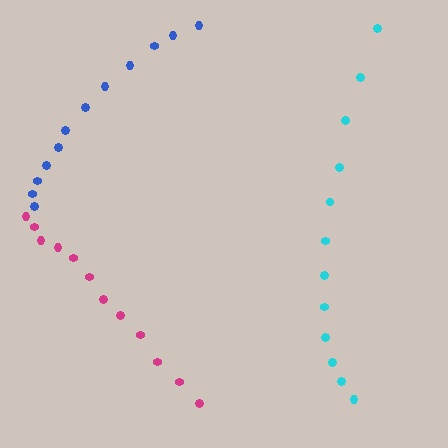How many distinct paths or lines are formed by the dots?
There are 3 distinct paths.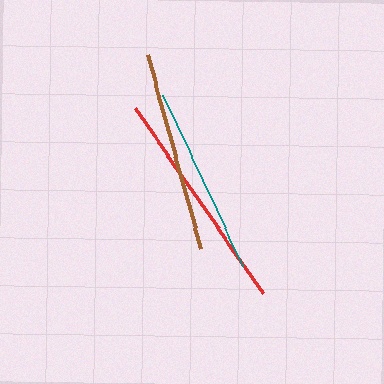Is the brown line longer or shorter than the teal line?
The brown line is longer than the teal line.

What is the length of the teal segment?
The teal segment is approximately 189 pixels long.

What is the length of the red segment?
The red segment is approximately 224 pixels long.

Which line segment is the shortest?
The teal line is the shortest at approximately 189 pixels.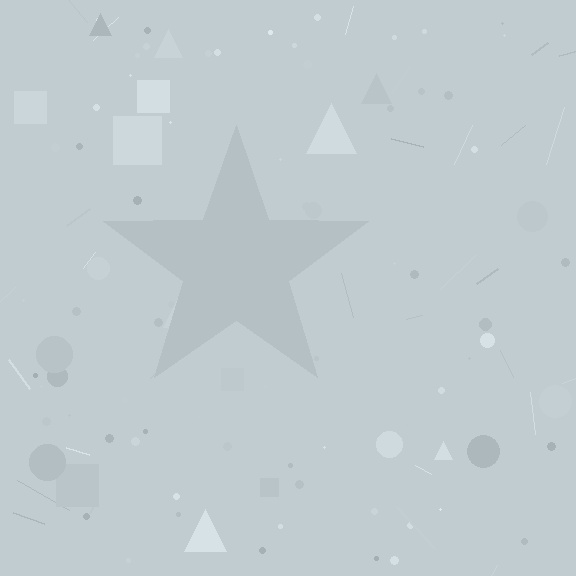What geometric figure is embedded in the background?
A star is embedded in the background.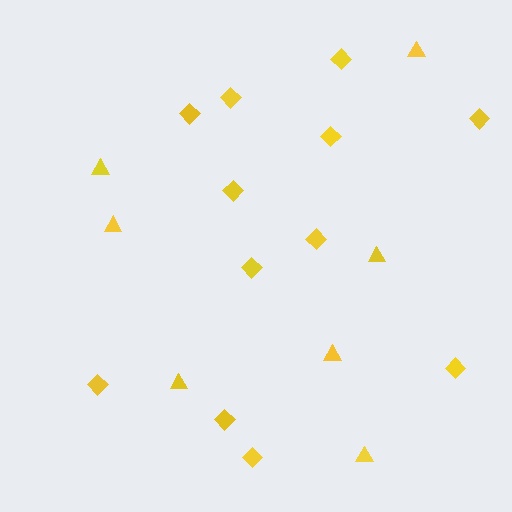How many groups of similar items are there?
There are 2 groups: one group of triangles (7) and one group of diamonds (12).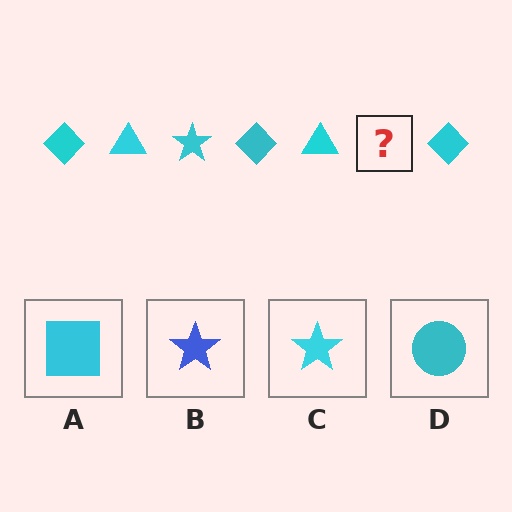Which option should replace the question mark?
Option C.